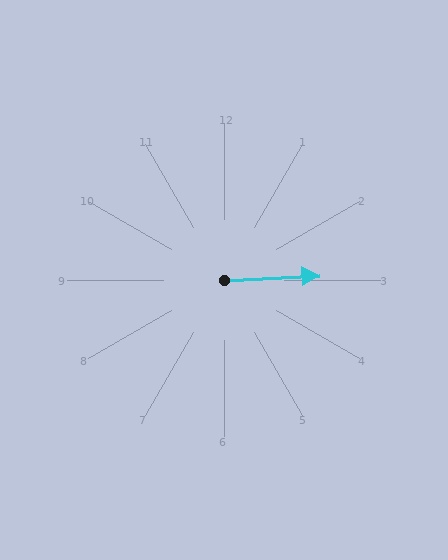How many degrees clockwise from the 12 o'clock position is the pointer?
Approximately 87 degrees.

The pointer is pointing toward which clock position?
Roughly 3 o'clock.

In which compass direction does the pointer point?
East.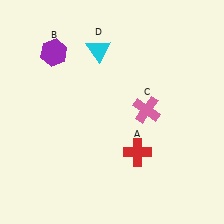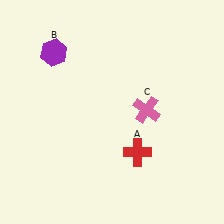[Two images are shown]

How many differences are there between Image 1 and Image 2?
There is 1 difference between the two images.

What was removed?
The cyan triangle (D) was removed in Image 2.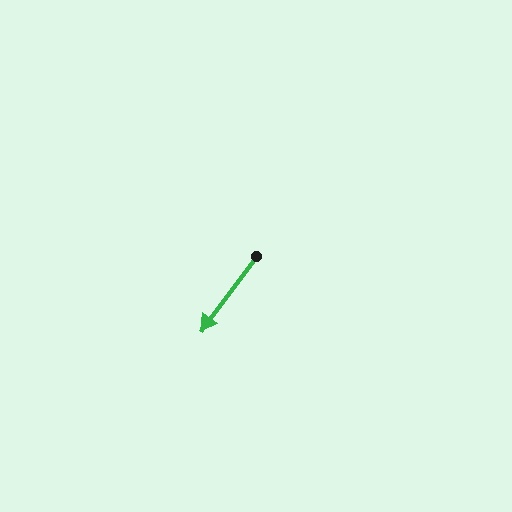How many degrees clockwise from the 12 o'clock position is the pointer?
Approximately 216 degrees.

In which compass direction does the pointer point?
Southwest.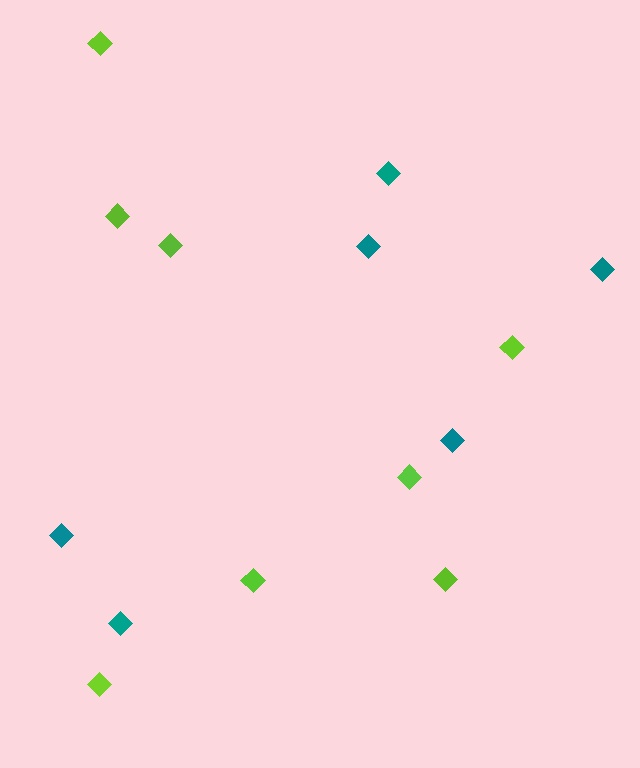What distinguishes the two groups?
There are 2 groups: one group of teal diamonds (6) and one group of lime diamonds (8).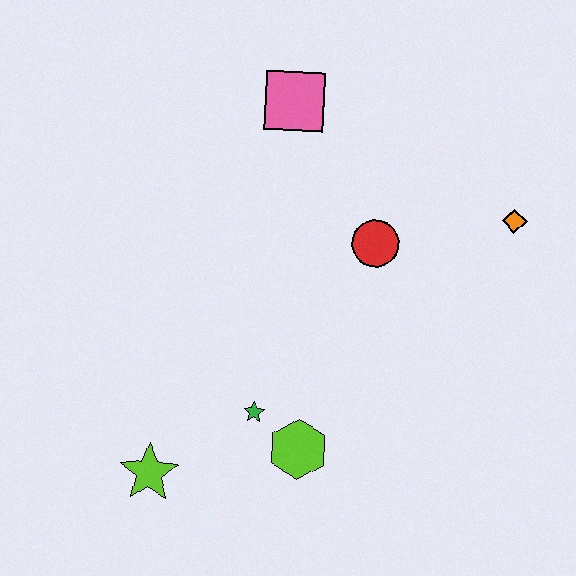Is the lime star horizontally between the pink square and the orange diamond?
No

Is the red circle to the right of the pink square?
Yes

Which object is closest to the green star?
The lime hexagon is closest to the green star.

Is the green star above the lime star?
Yes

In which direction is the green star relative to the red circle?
The green star is below the red circle.